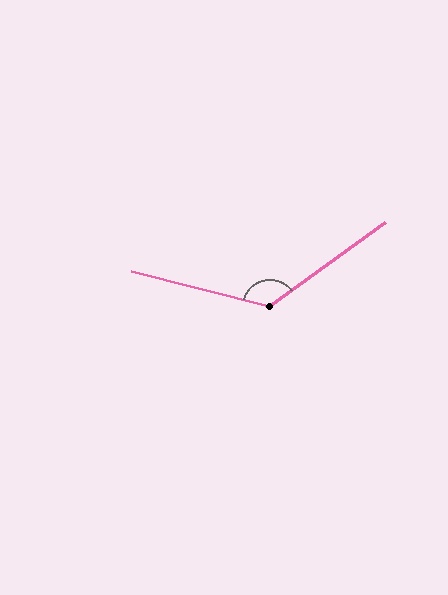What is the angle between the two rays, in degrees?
Approximately 130 degrees.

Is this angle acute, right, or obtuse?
It is obtuse.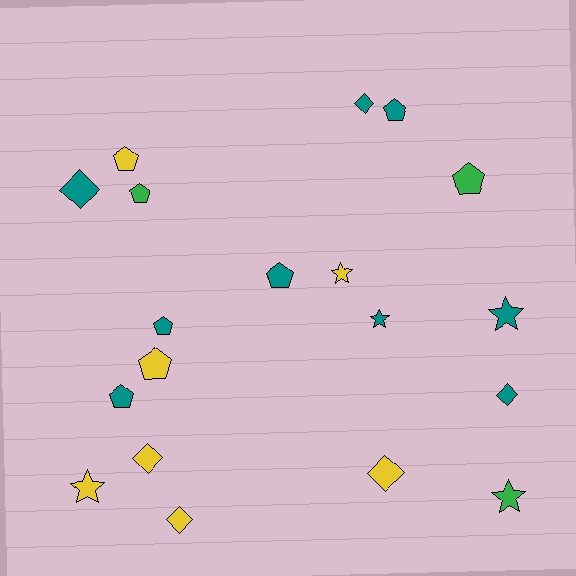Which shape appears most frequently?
Pentagon, with 8 objects.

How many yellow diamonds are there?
There are 3 yellow diamonds.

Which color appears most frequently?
Teal, with 9 objects.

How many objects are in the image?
There are 19 objects.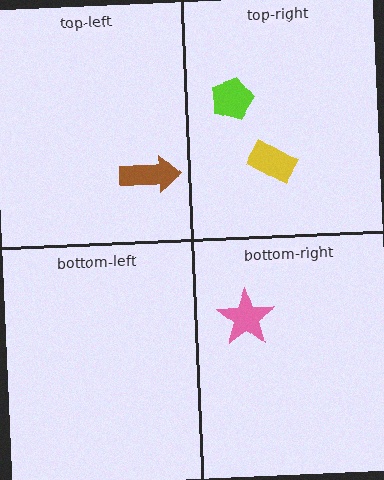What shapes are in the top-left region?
The brown arrow.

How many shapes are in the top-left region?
1.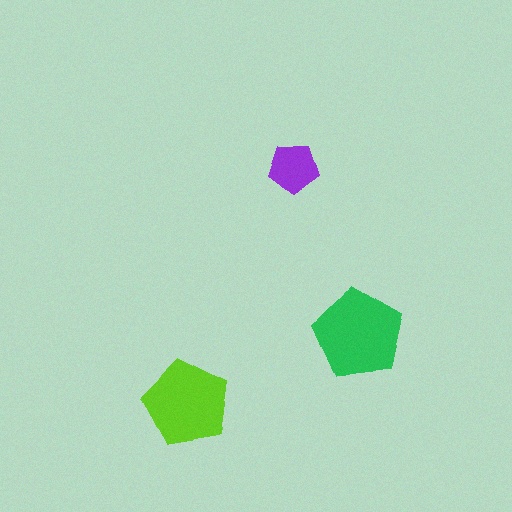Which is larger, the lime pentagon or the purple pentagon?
The lime one.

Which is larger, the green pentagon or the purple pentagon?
The green one.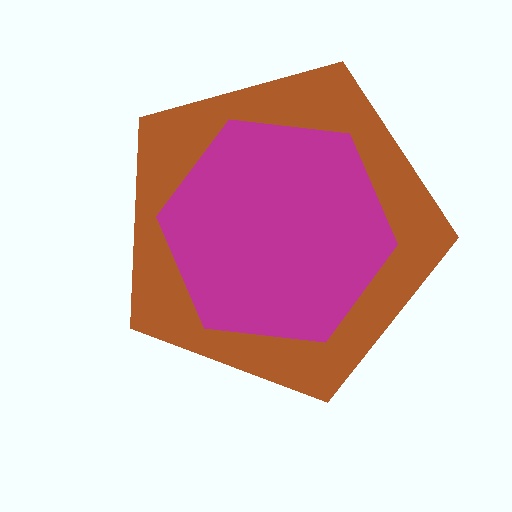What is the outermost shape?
The brown pentagon.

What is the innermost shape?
The magenta hexagon.